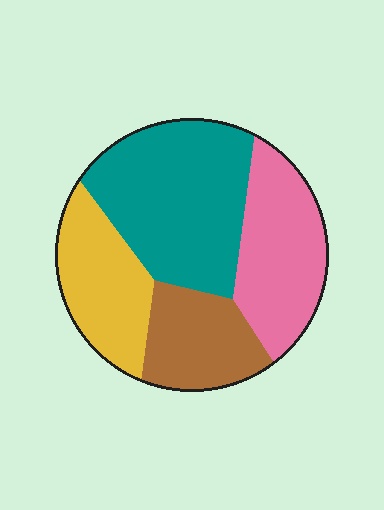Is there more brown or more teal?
Teal.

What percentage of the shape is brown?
Brown covers around 20% of the shape.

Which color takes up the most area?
Teal, at roughly 35%.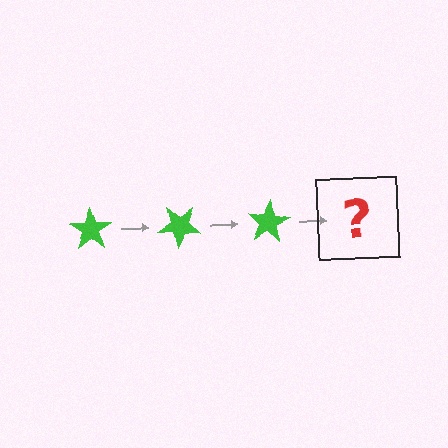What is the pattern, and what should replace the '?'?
The pattern is that the star rotates 40 degrees each step. The '?' should be a green star rotated 120 degrees.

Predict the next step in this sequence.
The next step is a green star rotated 120 degrees.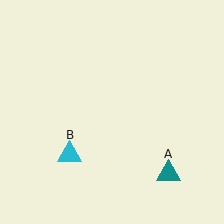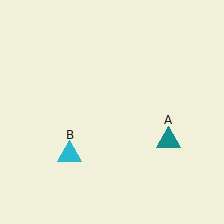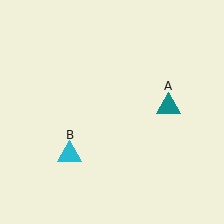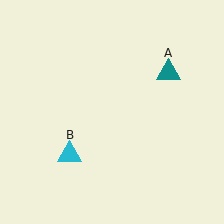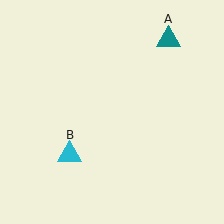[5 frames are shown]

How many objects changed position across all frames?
1 object changed position: teal triangle (object A).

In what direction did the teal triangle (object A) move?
The teal triangle (object A) moved up.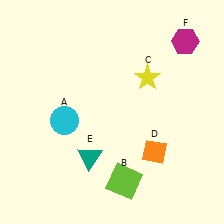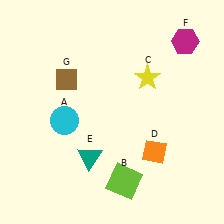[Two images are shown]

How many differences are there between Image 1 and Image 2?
There is 1 difference between the two images.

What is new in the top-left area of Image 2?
A brown diamond (G) was added in the top-left area of Image 2.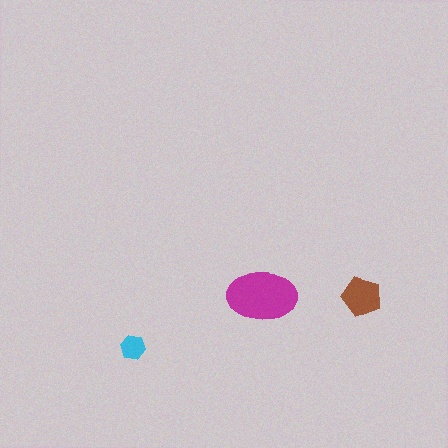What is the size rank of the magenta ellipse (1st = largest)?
1st.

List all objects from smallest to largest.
The cyan hexagon, the brown pentagon, the magenta ellipse.